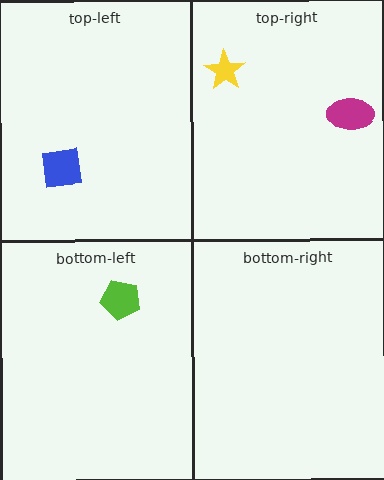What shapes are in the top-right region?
The magenta ellipse, the yellow star.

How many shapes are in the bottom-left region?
1.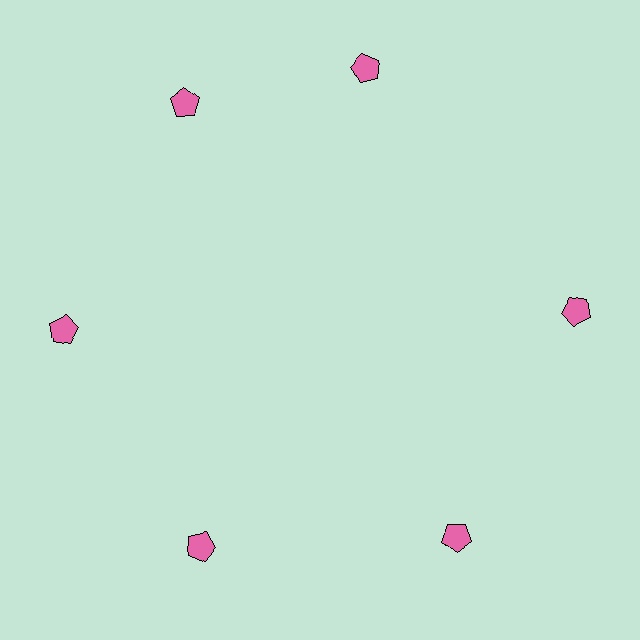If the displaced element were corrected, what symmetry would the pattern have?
It would have 6-fold rotational symmetry — the pattern would map onto itself every 60 degrees.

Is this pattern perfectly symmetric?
No. The 6 pink pentagons are arranged in a ring, but one element near the 1 o'clock position is rotated out of alignment along the ring, breaking the 6-fold rotational symmetry.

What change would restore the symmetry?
The symmetry would be restored by rotating it back into even spacing with its neighbors so that all 6 pentagons sit at equal angles and equal distance from the center.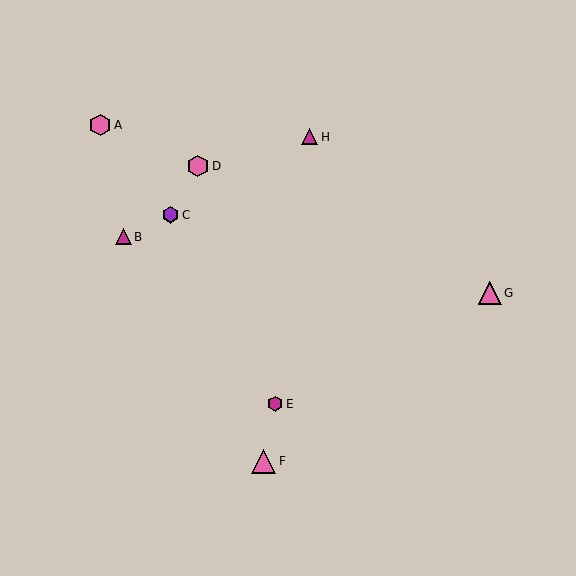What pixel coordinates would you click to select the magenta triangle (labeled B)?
Click at (123, 237) to select the magenta triangle B.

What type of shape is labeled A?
Shape A is a pink hexagon.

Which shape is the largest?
The pink triangle (labeled F) is the largest.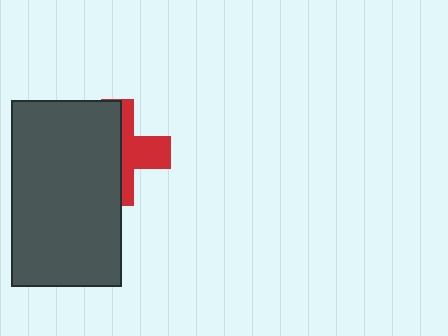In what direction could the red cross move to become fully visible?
The red cross could move right. That would shift it out from behind the dark gray rectangle entirely.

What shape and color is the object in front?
The object in front is a dark gray rectangle.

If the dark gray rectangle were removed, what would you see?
You would see the complete red cross.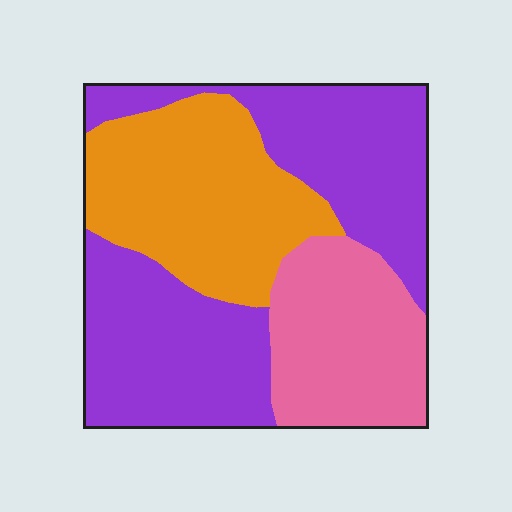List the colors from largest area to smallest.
From largest to smallest: purple, orange, pink.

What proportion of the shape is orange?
Orange takes up between a quarter and a half of the shape.